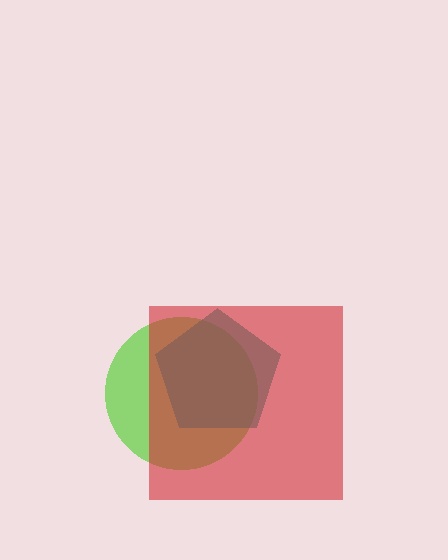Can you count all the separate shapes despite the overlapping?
Yes, there are 3 separate shapes.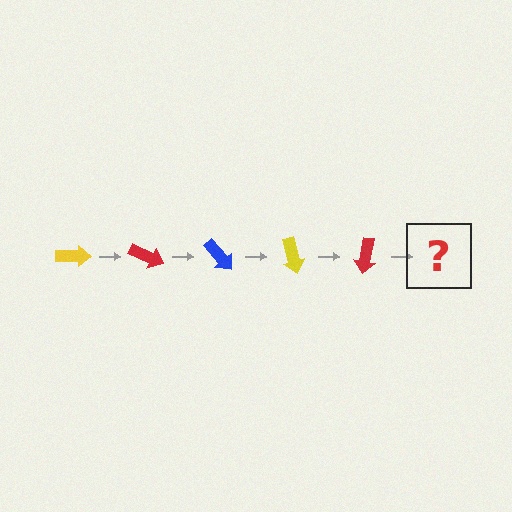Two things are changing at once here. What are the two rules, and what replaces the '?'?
The two rules are that it rotates 25 degrees each step and the color cycles through yellow, red, and blue. The '?' should be a blue arrow, rotated 125 degrees from the start.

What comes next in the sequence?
The next element should be a blue arrow, rotated 125 degrees from the start.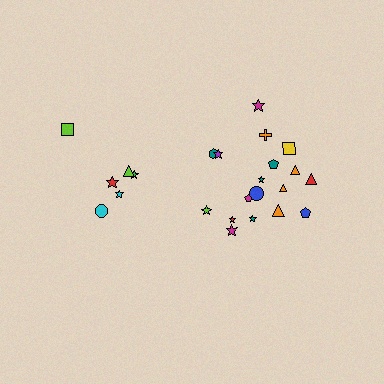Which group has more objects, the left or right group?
The right group.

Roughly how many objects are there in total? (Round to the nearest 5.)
Roughly 25 objects in total.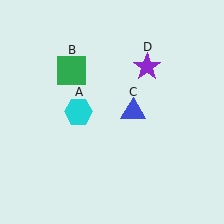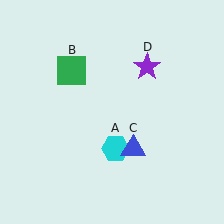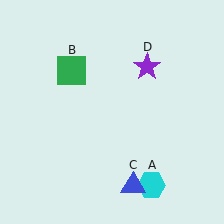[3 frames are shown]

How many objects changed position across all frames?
2 objects changed position: cyan hexagon (object A), blue triangle (object C).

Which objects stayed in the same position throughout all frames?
Green square (object B) and purple star (object D) remained stationary.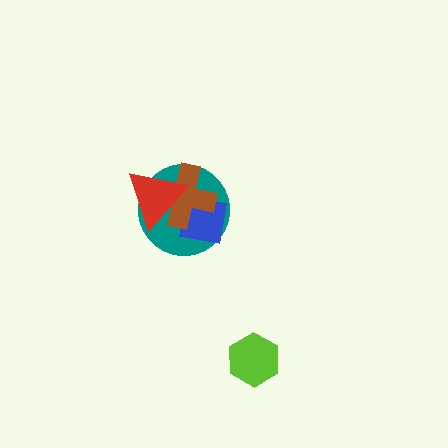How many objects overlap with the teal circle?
3 objects overlap with the teal circle.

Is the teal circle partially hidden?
Yes, it is partially covered by another shape.